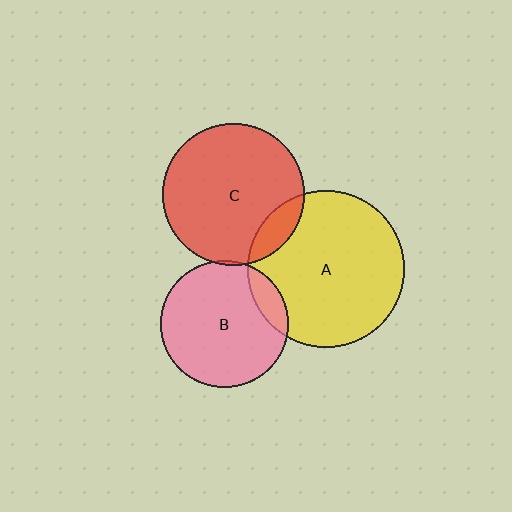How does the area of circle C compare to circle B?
Approximately 1.2 times.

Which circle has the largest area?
Circle A (yellow).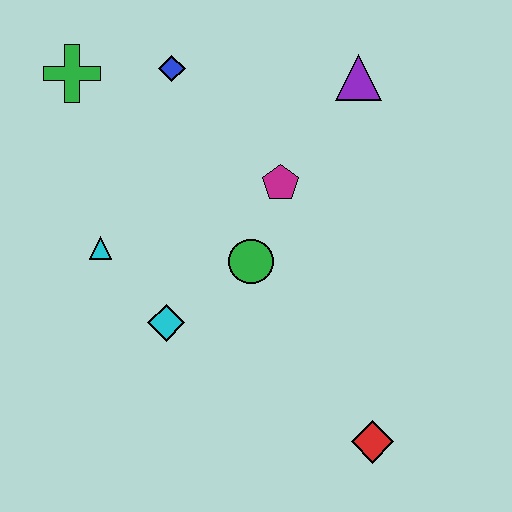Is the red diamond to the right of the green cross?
Yes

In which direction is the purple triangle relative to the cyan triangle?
The purple triangle is to the right of the cyan triangle.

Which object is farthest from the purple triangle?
The red diamond is farthest from the purple triangle.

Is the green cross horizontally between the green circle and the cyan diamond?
No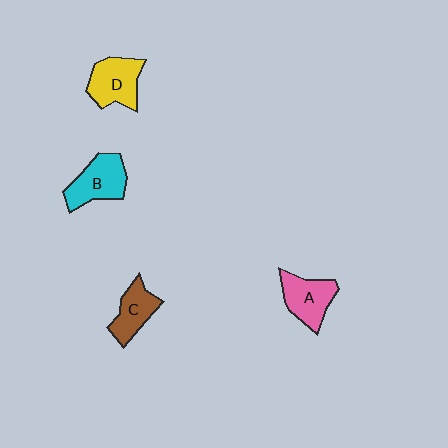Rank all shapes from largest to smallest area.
From largest to smallest: B (cyan), D (yellow), A (pink), C (brown).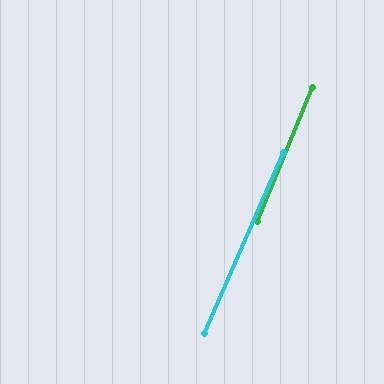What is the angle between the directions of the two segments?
Approximately 1 degree.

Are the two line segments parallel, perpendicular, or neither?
Parallel — their directions differ by only 1.3°.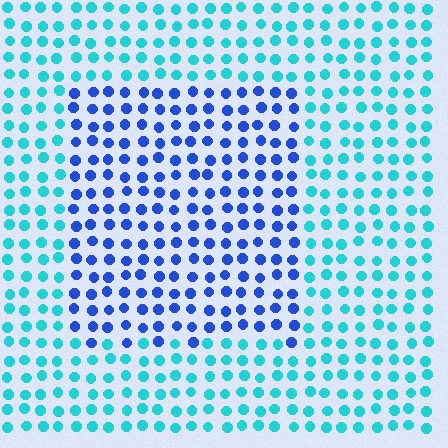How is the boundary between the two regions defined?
The boundary is defined purely by a slight shift in hue (about 46 degrees). Spacing, size, and orientation are identical on both sides.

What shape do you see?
I see a rectangle.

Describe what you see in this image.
The image is filled with small cyan elements in a uniform arrangement. A rectangle-shaped region is visible where the elements are tinted to a slightly different hue, forming a subtle color boundary.